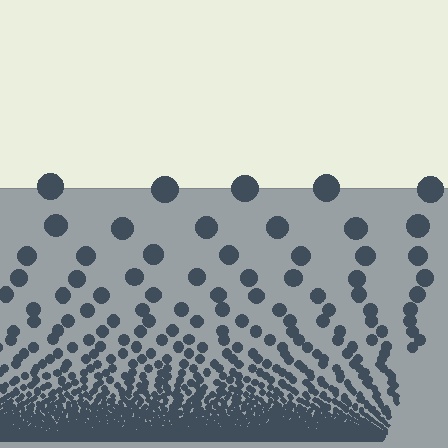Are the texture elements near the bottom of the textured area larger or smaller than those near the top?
Smaller. The gradient is inverted — elements near the bottom are smaller and denser.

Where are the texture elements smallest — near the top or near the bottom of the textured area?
Near the bottom.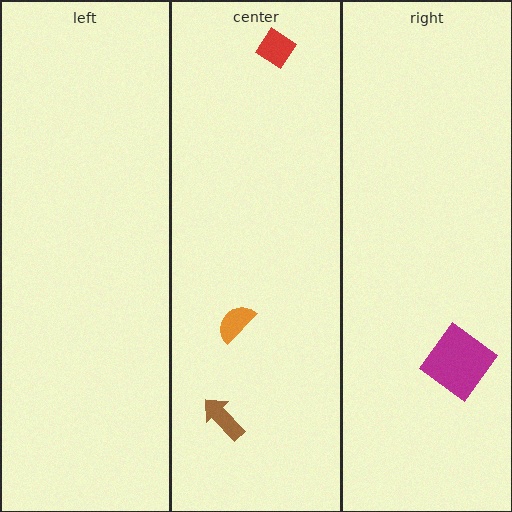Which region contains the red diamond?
The center region.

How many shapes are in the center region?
3.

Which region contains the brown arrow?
The center region.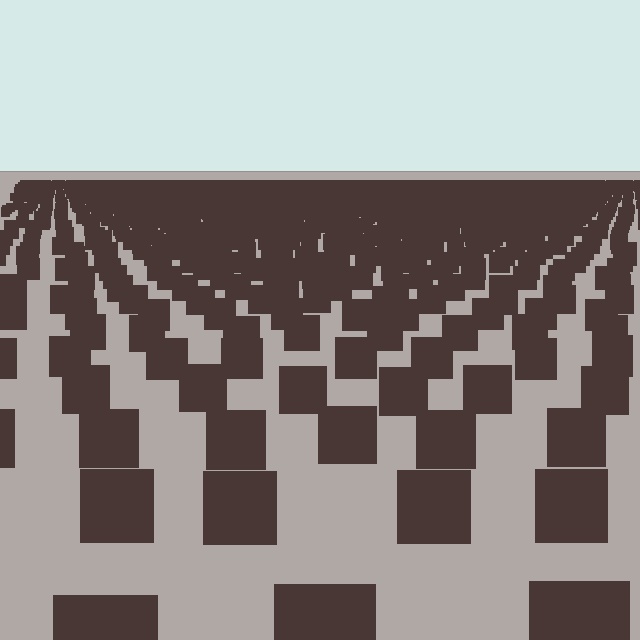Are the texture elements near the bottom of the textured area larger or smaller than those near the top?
Larger. Near the bottom, elements are closer to the viewer and appear at a bigger on-screen size.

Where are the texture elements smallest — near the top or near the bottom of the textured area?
Near the top.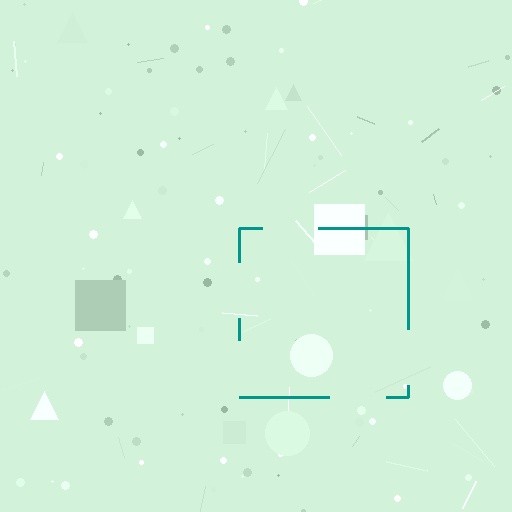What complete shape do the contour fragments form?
The contour fragments form a square.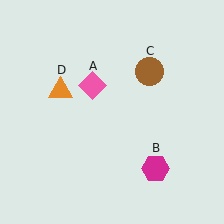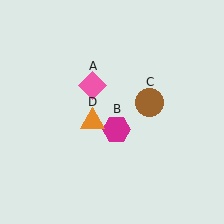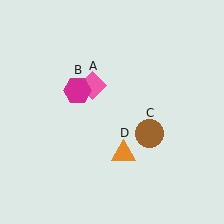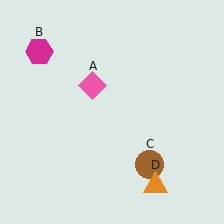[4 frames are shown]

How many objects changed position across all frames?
3 objects changed position: magenta hexagon (object B), brown circle (object C), orange triangle (object D).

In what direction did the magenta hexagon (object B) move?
The magenta hexagon (object B) moved up and to the left.